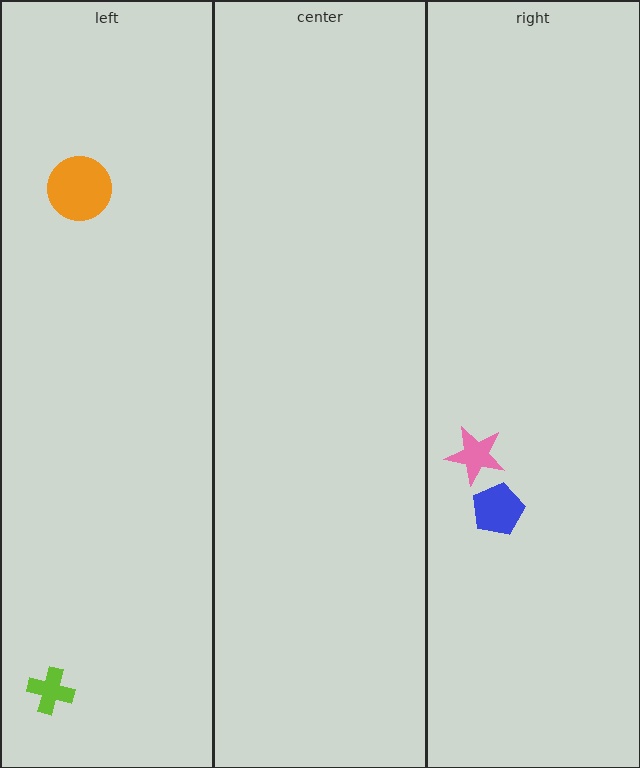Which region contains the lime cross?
The left region.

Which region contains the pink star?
The right region.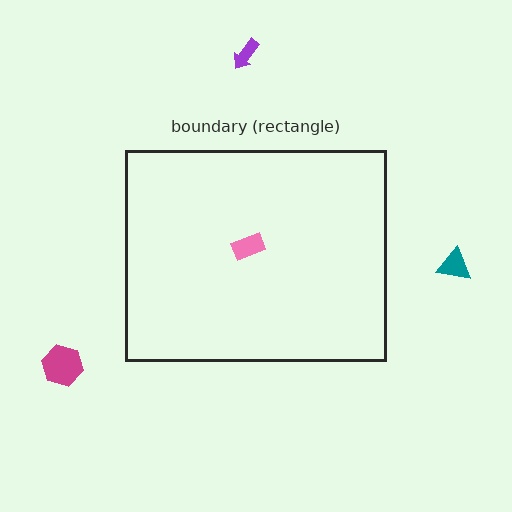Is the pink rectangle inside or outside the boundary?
Inside.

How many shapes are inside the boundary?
1 inside, 3 outside.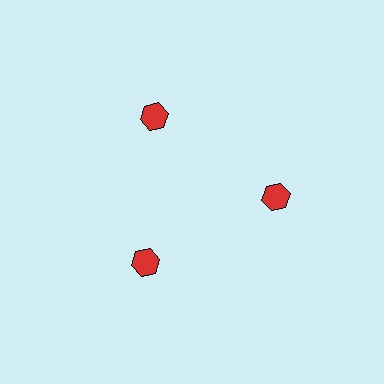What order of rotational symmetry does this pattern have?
This pattern has 3-fold rotational symmetry.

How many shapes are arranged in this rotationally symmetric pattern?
There are 3 shapes, arranged in 3 groups of 1.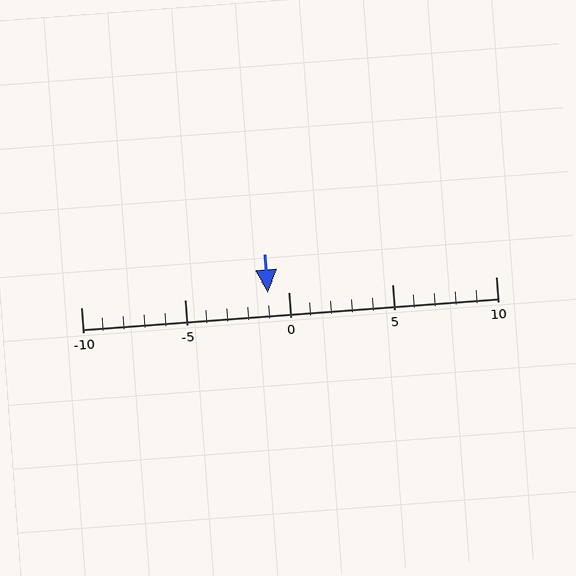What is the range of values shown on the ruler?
The ruler shows values from -10 to 10.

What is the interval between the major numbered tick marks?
The major tick marks are spaced 5 units apart.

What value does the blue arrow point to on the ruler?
The blue arrow points to approximately -1.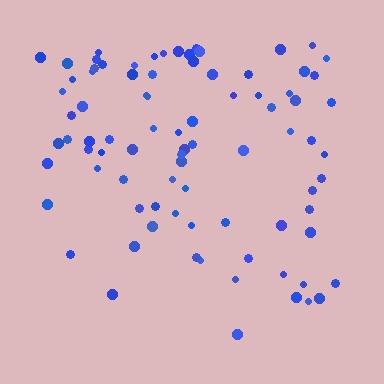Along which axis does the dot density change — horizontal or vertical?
Vertical.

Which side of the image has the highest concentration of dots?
The top.